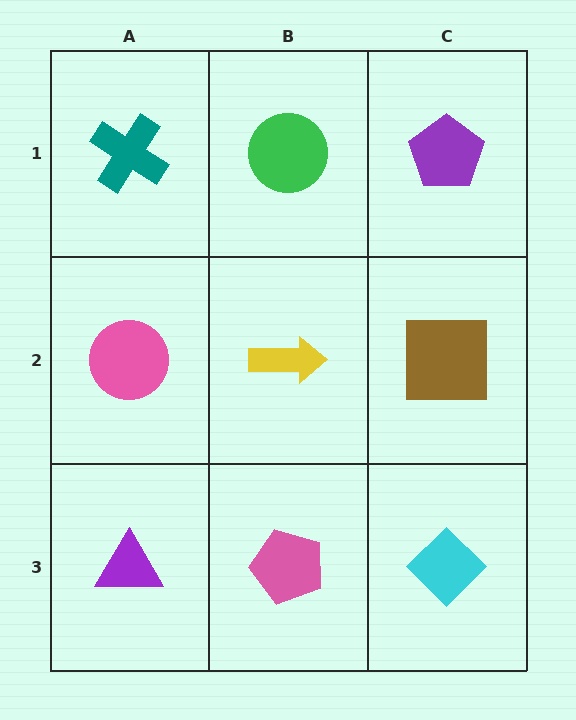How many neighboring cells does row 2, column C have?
3.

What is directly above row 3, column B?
A yellow arrow.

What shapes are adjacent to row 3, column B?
A yellow arrow (row 2, column B), a purple triangle (row 3, column A), a cyan diamond (row 3, column C).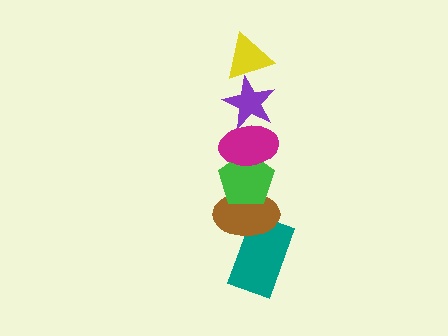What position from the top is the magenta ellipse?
The magenta ellipse is 3rd from the top.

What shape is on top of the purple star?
The yellow triangle is on top of the purple star.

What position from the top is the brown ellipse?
The brown ellipse is 5th from the top.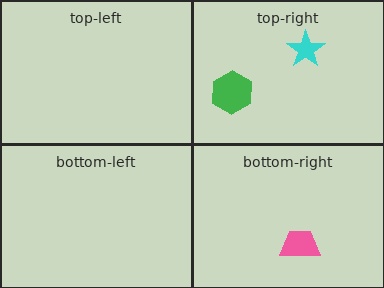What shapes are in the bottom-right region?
The pink trapezoid.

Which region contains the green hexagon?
The top-right region.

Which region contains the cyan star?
The top-right region.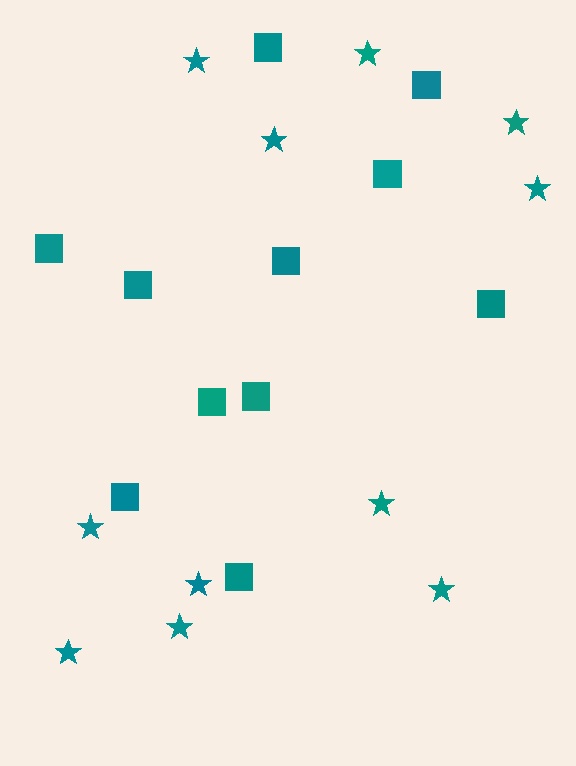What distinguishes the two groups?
There are 2 groups: one group of squares (11) and one group of stars (11).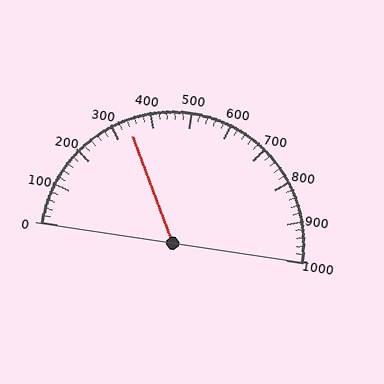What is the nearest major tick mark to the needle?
The nearest major tick mark is 300.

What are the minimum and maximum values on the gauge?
The gauge ranges from 0 to 1000.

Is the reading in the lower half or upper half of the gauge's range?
The reading is in the lower half of the range (0 to 1000).